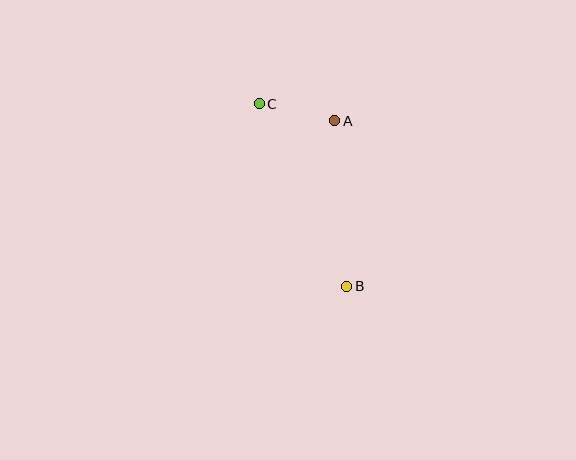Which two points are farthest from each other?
Points B and C are farthest from each other.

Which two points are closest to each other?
Points A and C are closest to each other.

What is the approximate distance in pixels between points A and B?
The distance between A and B is approximately 166 pixels.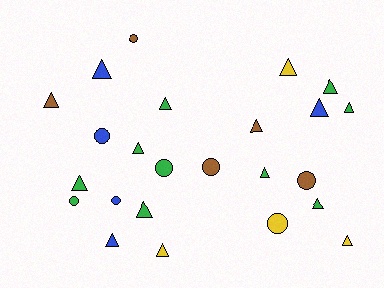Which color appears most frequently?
Green, with 10 objects.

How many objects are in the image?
There are 24 objects.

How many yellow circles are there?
There is 1 yellow circle.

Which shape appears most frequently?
Triangle, with 16 objects.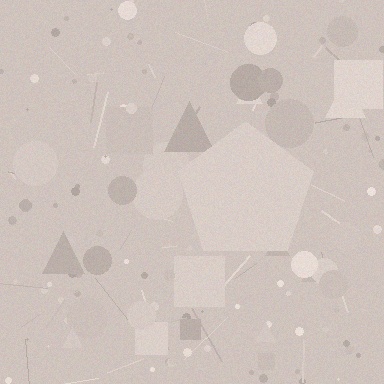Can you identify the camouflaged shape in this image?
The camouflaged shape is a pentagon.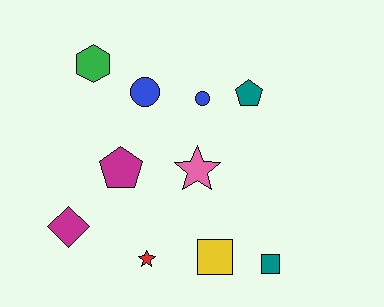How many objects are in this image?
There are 10 objects.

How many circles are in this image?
There are 2 circles.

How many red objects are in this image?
There is 1 red object.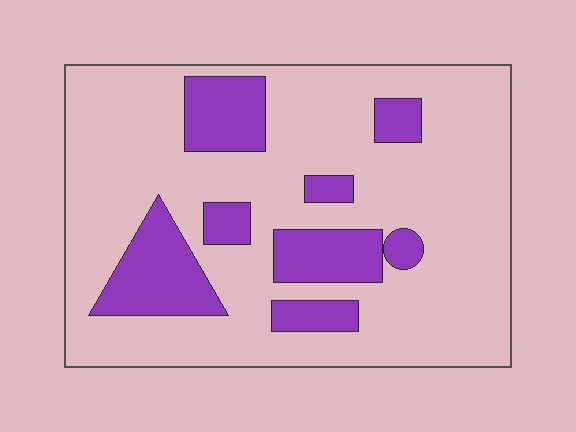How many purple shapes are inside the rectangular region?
8.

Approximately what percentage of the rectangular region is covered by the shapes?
Approximately 20%.